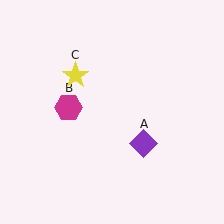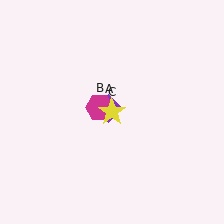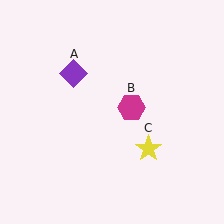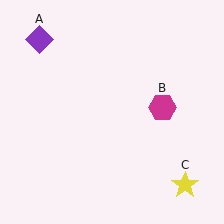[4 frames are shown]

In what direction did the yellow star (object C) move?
The yellow star (object C) moved down and to the right.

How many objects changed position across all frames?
3 objects changed position: purple diamond (object A), magenta hexagon (object B), yellow star (object C).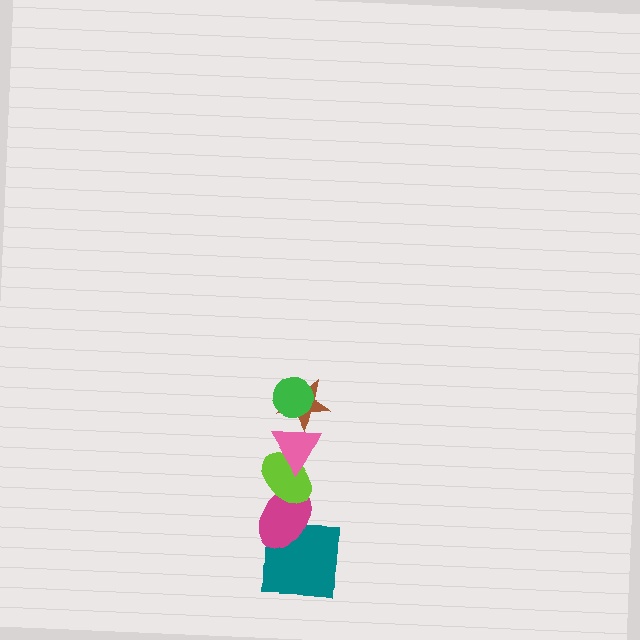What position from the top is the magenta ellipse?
The magenta ellipse is 5th from the top.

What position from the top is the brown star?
The brown star is 2nd from the top.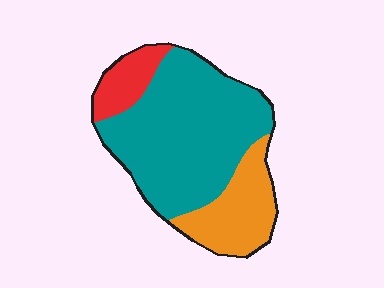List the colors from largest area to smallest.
From largest to smallest: teal, orange, red.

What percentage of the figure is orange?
Orange takes up between a sixth and a third of the figure.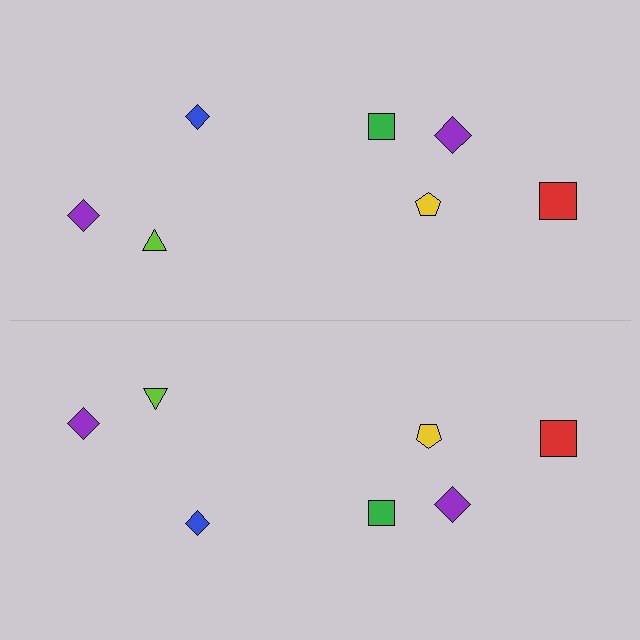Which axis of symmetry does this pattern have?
The pattern has a horizontal axis of symmetry running through the center of the image.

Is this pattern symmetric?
Yes, this pattern has bilateral (reflection) symmetry.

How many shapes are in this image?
There are 14 shapes in this image.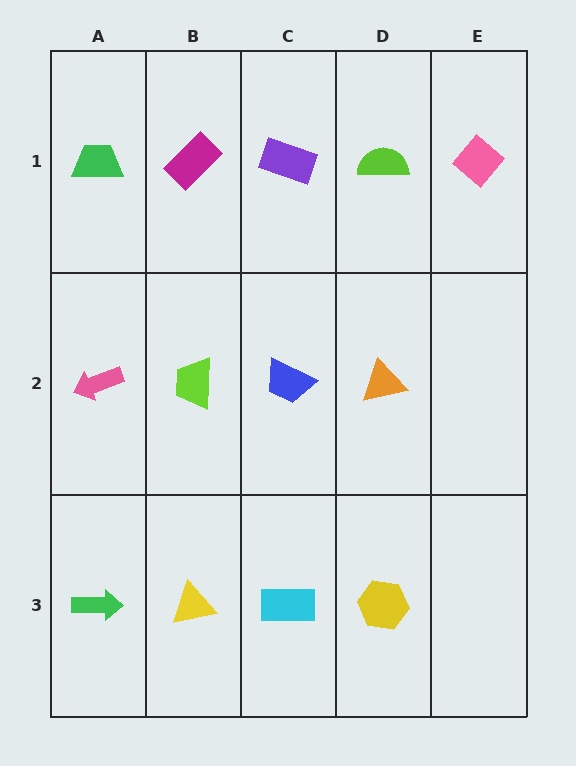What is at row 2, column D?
An orange triangle.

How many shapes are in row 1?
5 shapes.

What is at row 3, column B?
A yellow triangle.